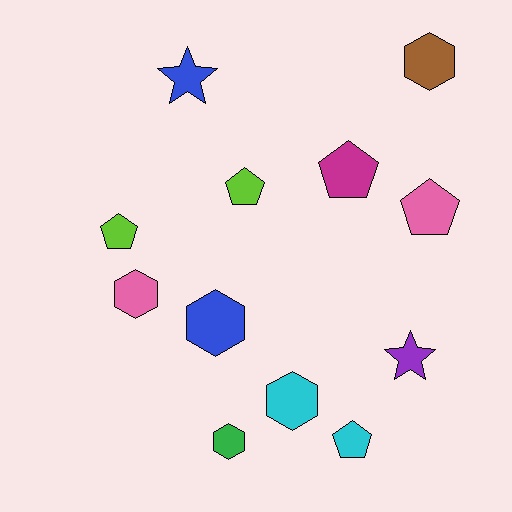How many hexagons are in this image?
There are 5 hexagons.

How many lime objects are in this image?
There are 2 lime objects.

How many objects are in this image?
There are 12 objects.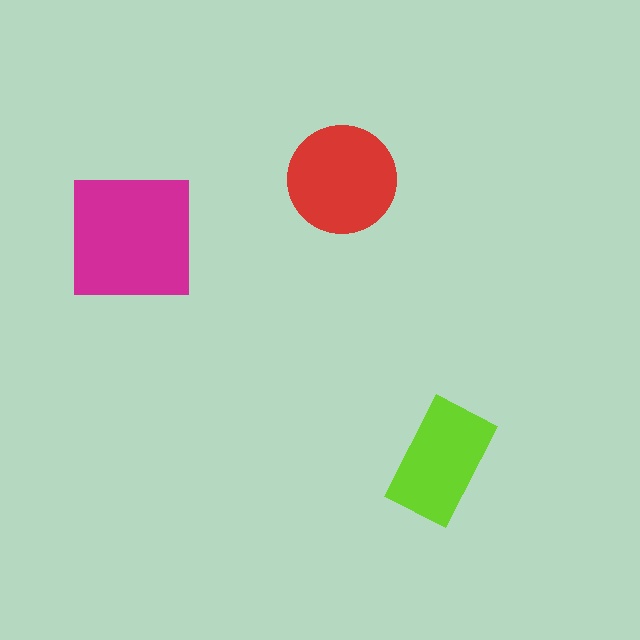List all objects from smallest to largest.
The lime rectangle, the red circle, the magenta square.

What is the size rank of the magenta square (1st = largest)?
1st.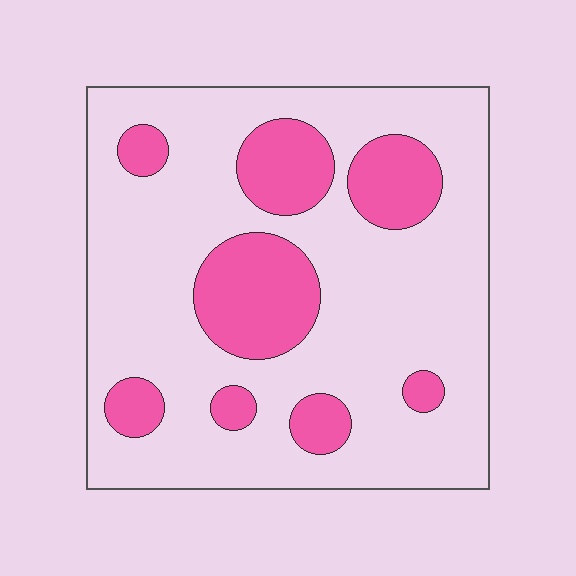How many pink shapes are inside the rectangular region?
8.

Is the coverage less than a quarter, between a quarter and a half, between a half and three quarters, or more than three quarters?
Less than a quarter.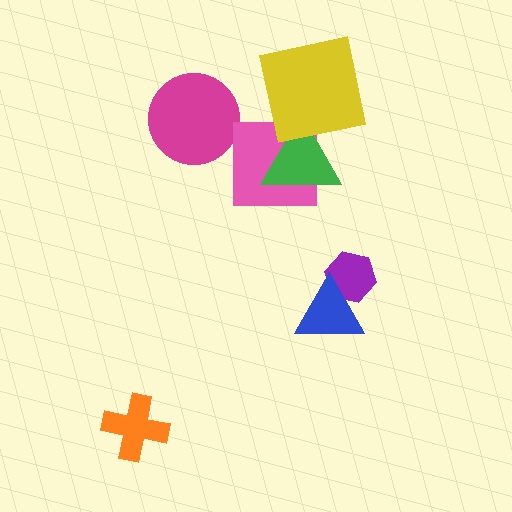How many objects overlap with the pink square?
1 object overlaps with the pink square.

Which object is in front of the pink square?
The green triangle is in front of the pink square.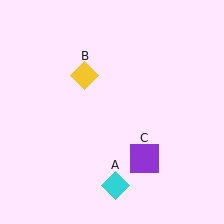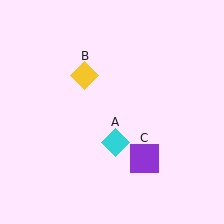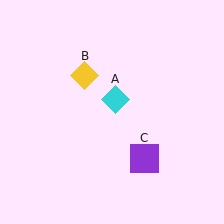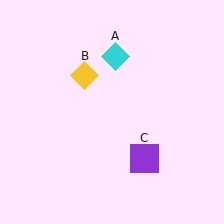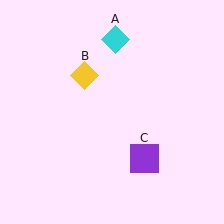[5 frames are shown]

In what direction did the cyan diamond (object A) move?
The cyan diamond (object A) moved up.